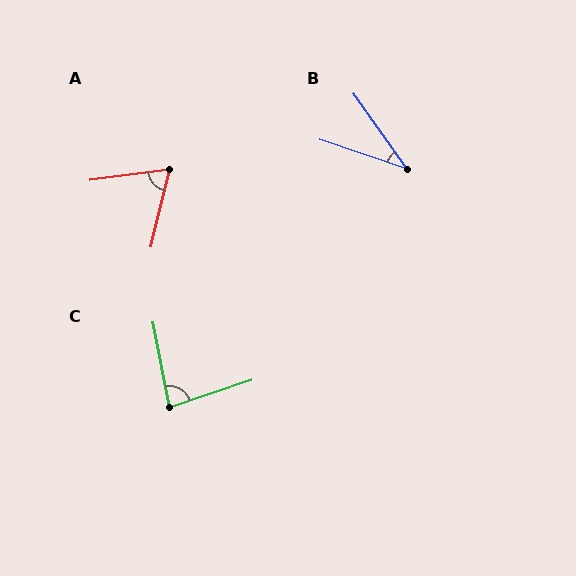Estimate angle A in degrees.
Approximately 68 degrees.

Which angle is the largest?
C, at approximately 82 degrees.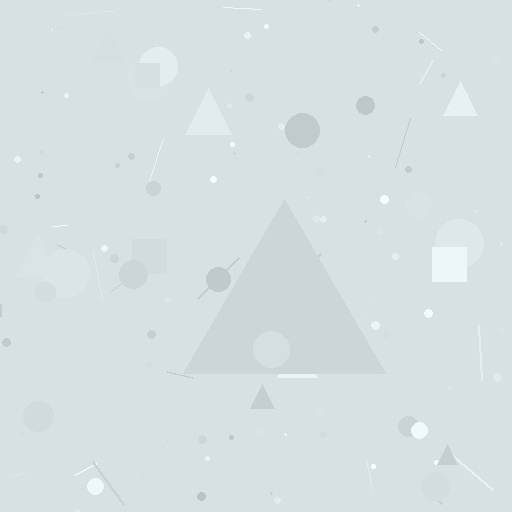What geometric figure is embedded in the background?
A triangle is embedded in the background.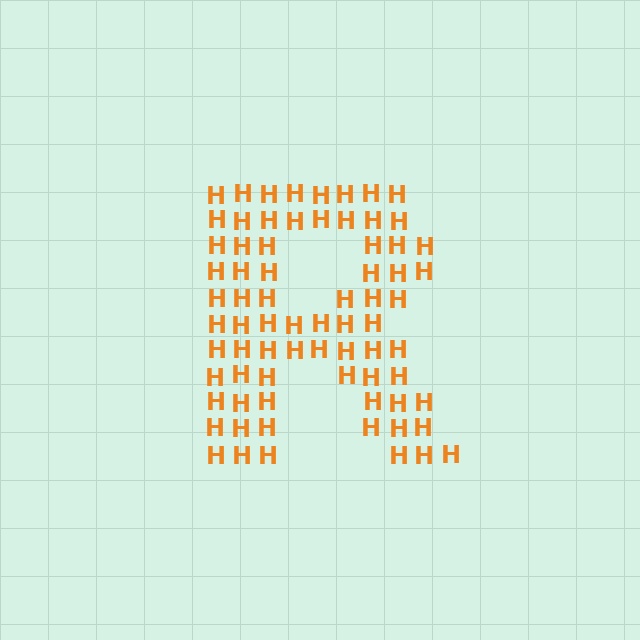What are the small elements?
The small elements are letter H's.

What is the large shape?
The large shape is the letter R.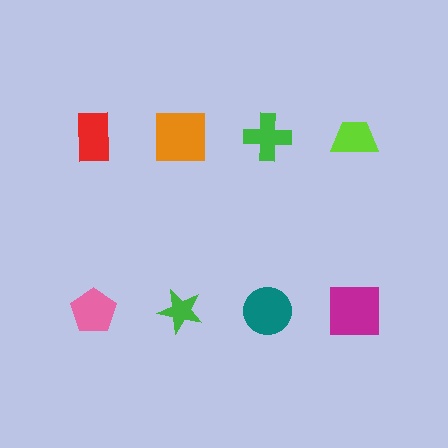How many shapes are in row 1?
4 shapes.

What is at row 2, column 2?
A green star.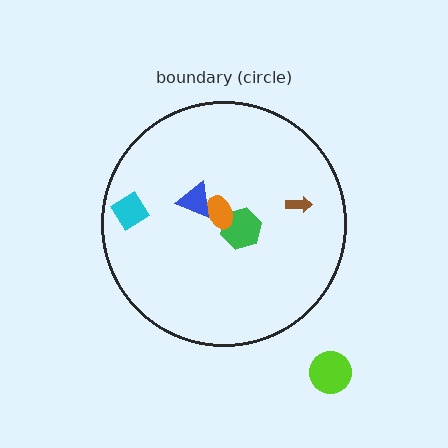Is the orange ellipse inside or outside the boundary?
Inside.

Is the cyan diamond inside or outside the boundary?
Inside.